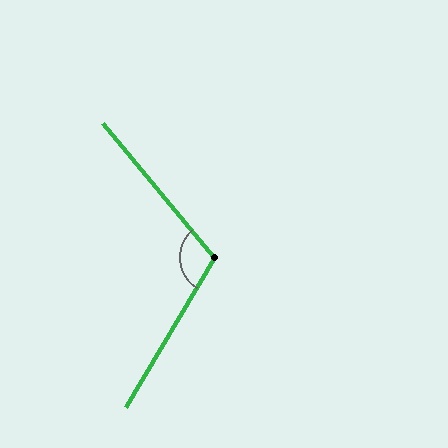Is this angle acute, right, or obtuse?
It is obtuse.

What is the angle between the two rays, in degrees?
Approximately 109 degrees.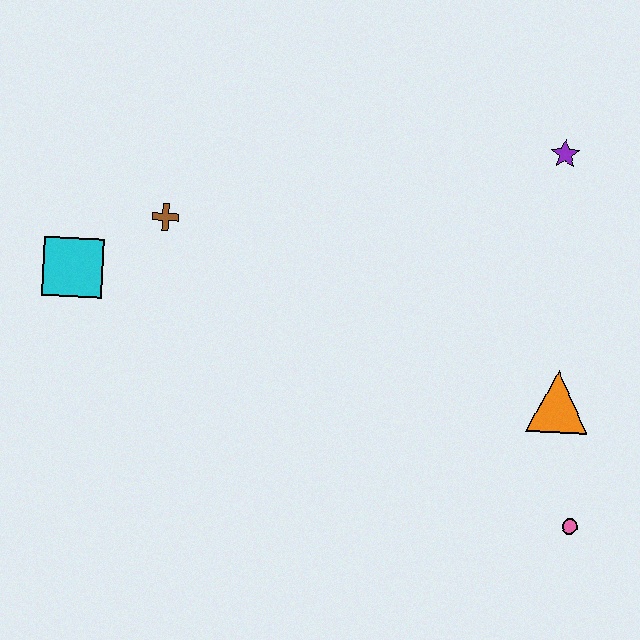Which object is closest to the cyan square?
The brown cross is closest to the cyan square.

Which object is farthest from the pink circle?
The cyan square is farthest from the pink circle.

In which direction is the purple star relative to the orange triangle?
The purple star is above the orange triangle.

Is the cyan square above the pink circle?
Yes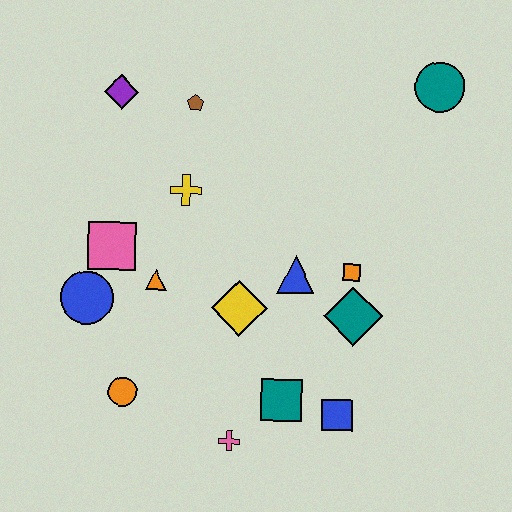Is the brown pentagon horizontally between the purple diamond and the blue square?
Yes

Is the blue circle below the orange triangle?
Yes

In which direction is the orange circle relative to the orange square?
The orange circle is to the left of the orange square.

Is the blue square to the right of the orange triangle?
Yes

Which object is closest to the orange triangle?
The pink square is closest to the orange triangle.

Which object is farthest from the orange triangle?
The teal circle is farthest from the orange triangle.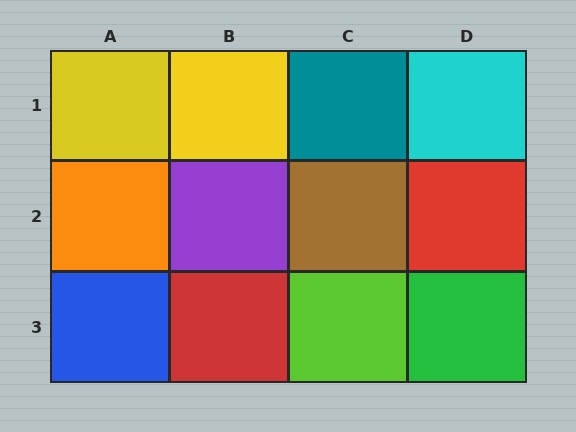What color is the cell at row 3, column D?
Green.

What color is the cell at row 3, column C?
Lime.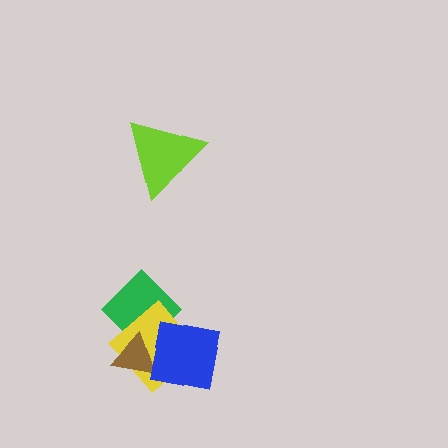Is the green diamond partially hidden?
Yes, it is partially covered by another shape.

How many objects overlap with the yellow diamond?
3 objects overlap with the yellow diamond.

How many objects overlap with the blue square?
2 objects overlap with the blue square.